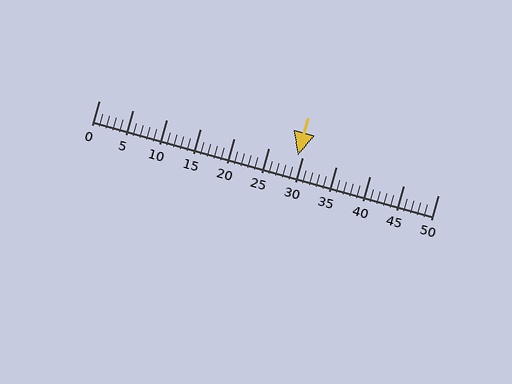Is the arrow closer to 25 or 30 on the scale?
The arrow is closer to 30.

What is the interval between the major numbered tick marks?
The major tick marks are spaced 5 units apart.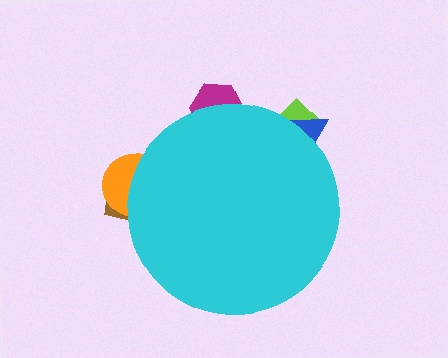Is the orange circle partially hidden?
Yes, the orange circle is partially hidden behind the cyan circle.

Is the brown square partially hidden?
Yes, the brown square is partially hidden behind the cyan circle.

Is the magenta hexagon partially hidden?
Yes, the magenta hexagon is partially hidden behind the cyan circle.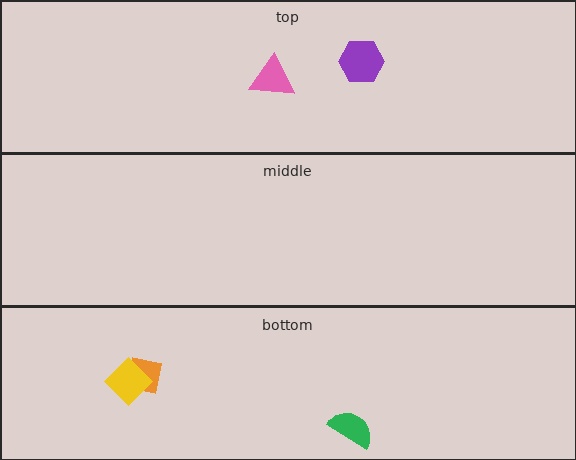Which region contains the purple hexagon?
The top region.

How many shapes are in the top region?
2.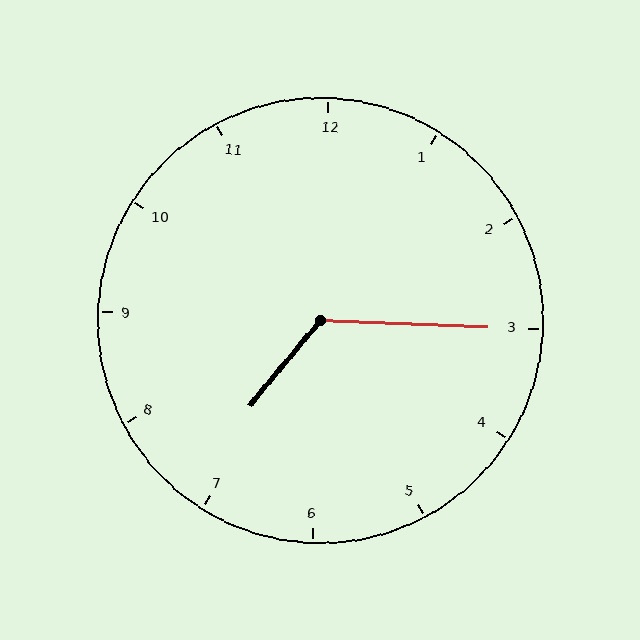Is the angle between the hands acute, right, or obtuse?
It is obtuse.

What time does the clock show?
7:15.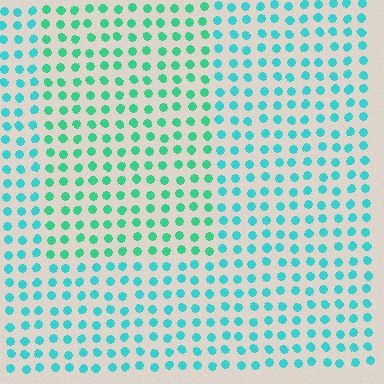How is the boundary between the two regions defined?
The boundary is defined purely by a slight shift in hue (about 28 degrees). Spacing, size, and orientation are identical on both sides.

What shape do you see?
I see a rectangle.